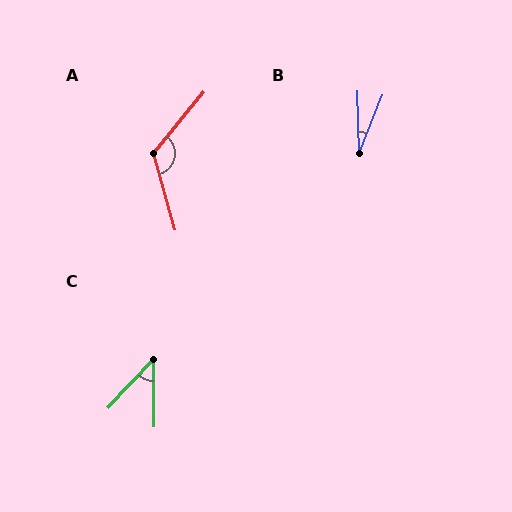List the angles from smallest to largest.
B (23°), C (44°), A (125°).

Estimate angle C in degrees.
Approximately 44 degrees.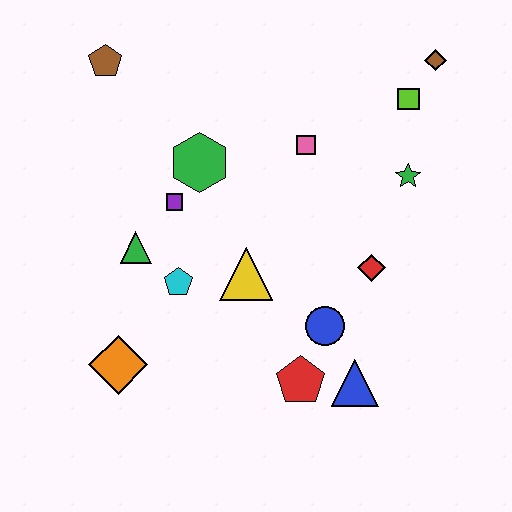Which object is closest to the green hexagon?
The purple square is closest to the green hexagon.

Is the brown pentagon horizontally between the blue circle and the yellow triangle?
No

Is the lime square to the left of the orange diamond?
No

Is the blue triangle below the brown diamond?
Yes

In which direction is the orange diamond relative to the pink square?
The orange diamond is below the pink square.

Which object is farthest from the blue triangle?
The brown pentagon is farthest from the blue triangle.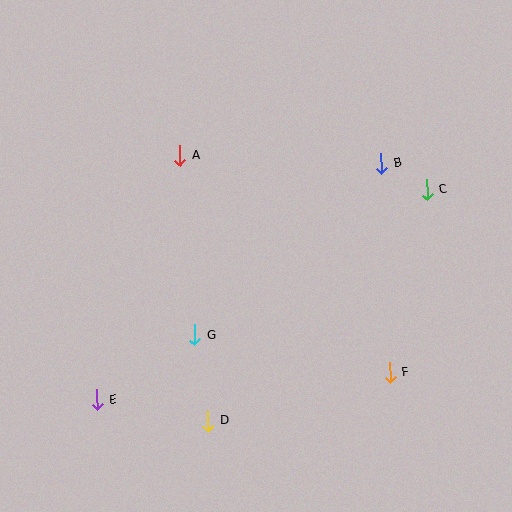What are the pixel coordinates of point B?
Point B is at (381, 163).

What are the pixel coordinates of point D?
Point D is at (208, 421).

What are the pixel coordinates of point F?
Point F is at (390, 373).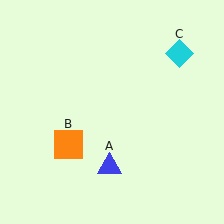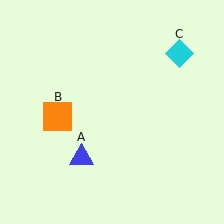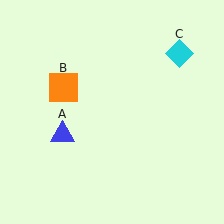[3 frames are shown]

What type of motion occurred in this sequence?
The blue triangle (object A), orange square (object B) rotated clockwise around the center of the scene.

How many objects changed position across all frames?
2 objects changed position: blue triangle (object A), orange square (object B).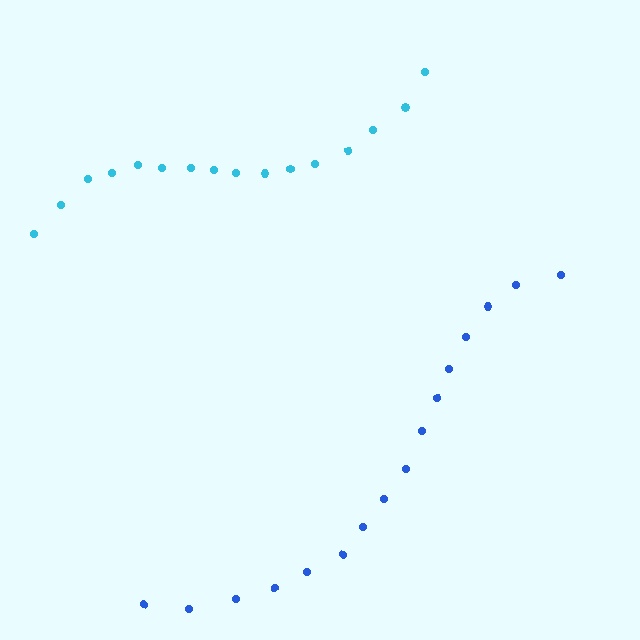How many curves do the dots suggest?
There are 2 distinct paths.